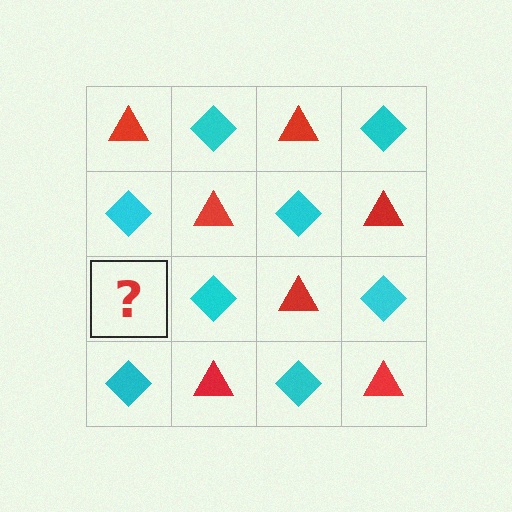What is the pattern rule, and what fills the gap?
The rule is that it alternates red triangle and cyan diamond in a checkerboard pattern. The gap should be filled with a red triangle.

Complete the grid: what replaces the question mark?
The question mark should be replaced with a red triangle.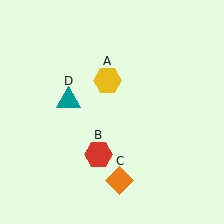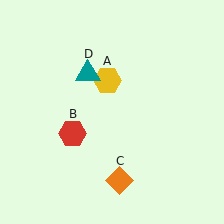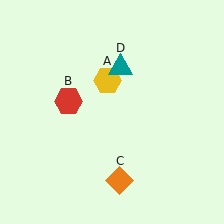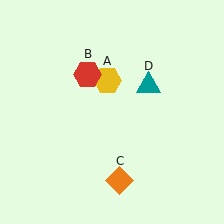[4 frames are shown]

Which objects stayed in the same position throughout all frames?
Yellow hexagon (object A) and orange diamond (object C) remained stationary.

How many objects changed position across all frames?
2 objects changed position: red hexagon (object B), teal triangle (object D).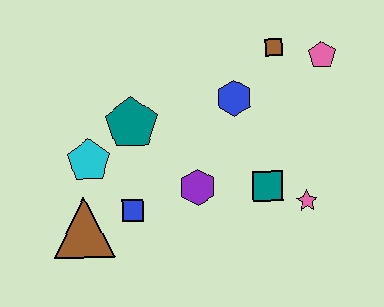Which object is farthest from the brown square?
The brown triangle is farthest from the brown square.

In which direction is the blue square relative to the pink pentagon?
The blue square is to the left of the pink pentagon.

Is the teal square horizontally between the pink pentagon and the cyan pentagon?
Yes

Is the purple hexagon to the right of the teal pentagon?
Yes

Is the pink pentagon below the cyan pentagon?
No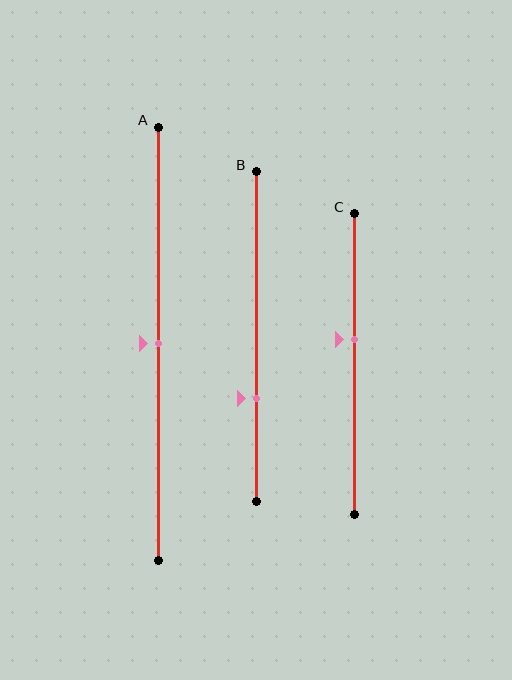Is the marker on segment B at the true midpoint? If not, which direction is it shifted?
No, the marker on segment B is shifted downward by about 19% of the segment length.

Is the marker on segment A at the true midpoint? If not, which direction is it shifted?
Yes, the marker on segment A is at the true midpoint.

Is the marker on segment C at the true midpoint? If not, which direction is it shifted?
No, the marker on segment C is shifted upward by about 8% of the segment length.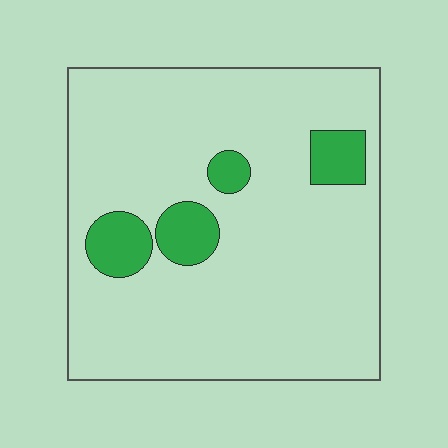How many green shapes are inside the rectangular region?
4.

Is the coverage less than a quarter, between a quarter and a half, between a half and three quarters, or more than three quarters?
Less than a quarter.